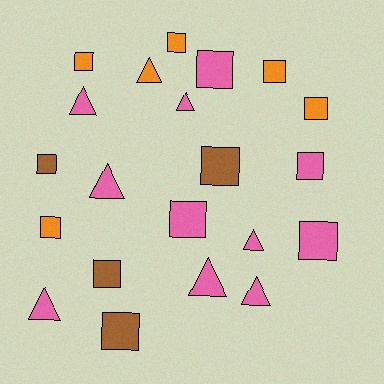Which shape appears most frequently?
Square, with 13 objects.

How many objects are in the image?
There are 21 objects.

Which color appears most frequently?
Pink, with 11 objects.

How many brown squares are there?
There are 4 brown squares.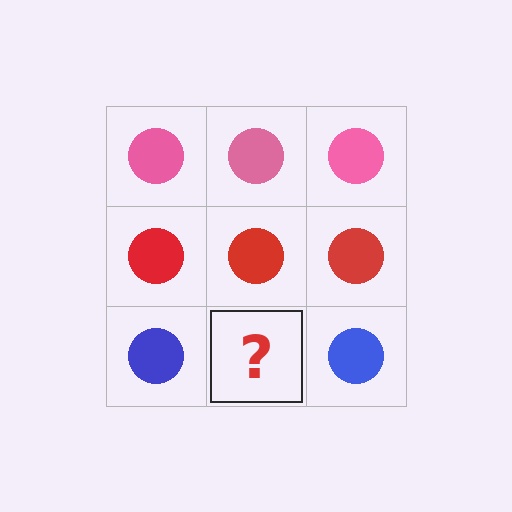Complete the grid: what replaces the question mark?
The question mark should be replaced with a blue circle.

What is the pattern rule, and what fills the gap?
The rule is that each row has a consistent color. The gap should be filled with a blue circle.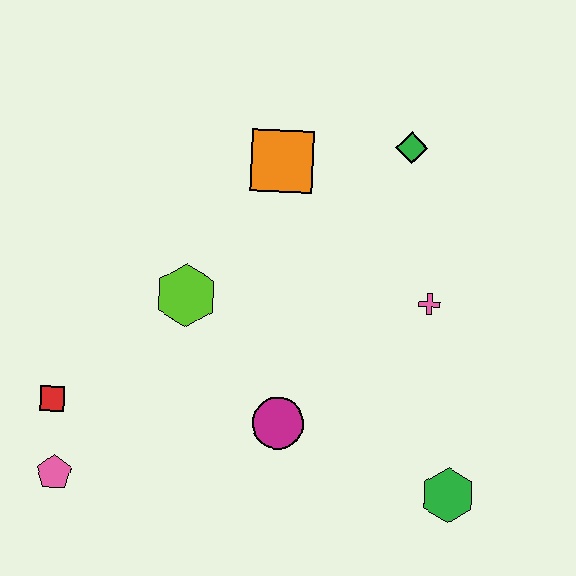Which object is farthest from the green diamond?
The pink pentagon is farthest from the green diamond.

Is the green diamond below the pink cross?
No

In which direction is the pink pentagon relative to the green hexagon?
The pink pentagon is to the left of the green hexagon.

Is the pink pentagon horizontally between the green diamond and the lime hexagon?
No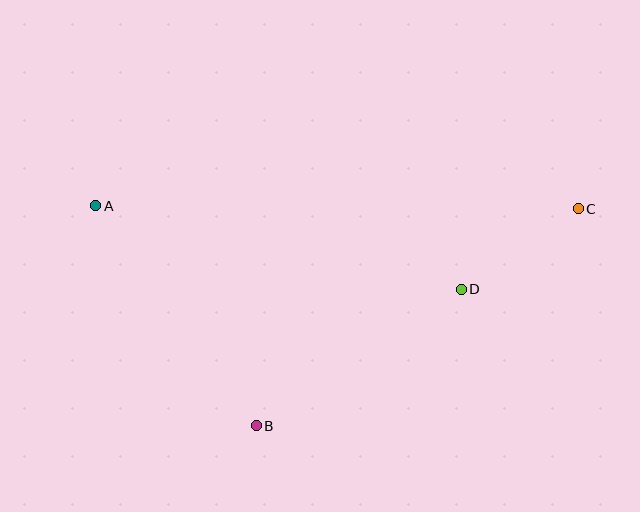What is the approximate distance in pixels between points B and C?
The distance between B and C is approximately 388 pixels.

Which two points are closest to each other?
Points C and D are closest to each other.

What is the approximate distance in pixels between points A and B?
The distance between A and B is approximately 272 pixels.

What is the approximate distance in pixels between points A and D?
The distance between A and D is approximately 375 pixels.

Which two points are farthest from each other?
Points A and C are farthest from each other.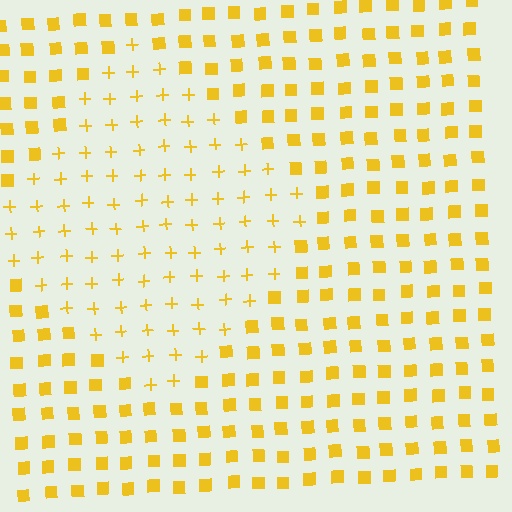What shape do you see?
I see a diamond.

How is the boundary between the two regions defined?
The boundary is defined by a change in element shape: plus signs inside vs. squares outside. All elements share the same color and spacing.